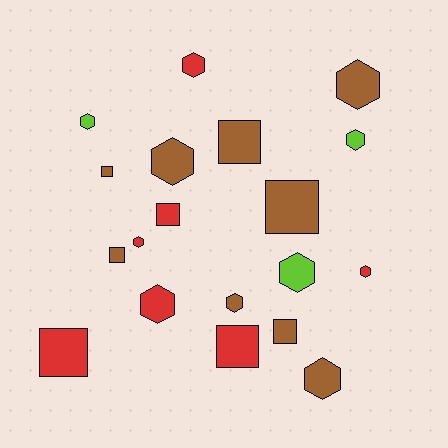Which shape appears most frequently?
Hexagon, with 11 objects.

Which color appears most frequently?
Brown, with 9 objects.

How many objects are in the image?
There are 19 objects.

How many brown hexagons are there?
There are 4 brown hexagons.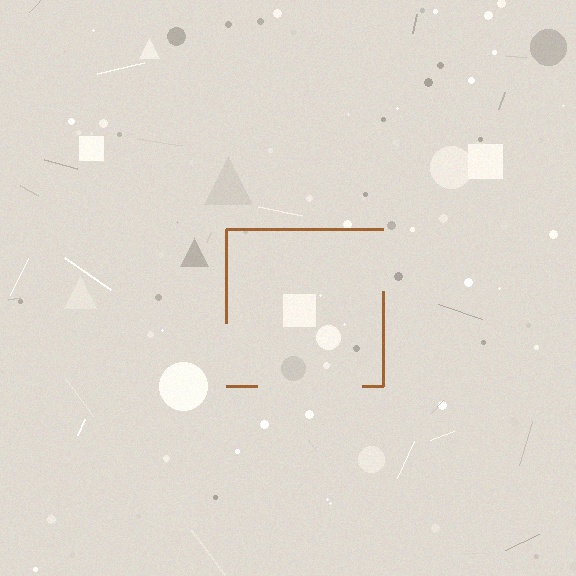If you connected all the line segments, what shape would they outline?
They would outline a square.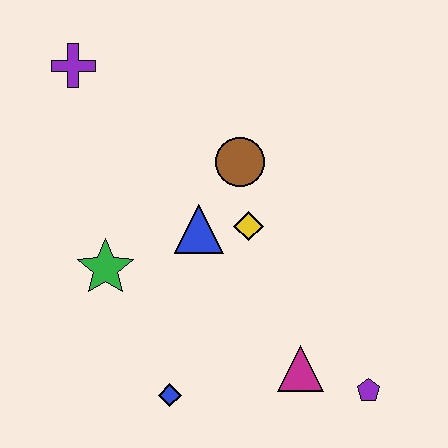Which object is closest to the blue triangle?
The yellow diamond is closest to the blue triangle.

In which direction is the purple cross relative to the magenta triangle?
The purple cross is above the magenta triangle.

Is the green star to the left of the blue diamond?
Yes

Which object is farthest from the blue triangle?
The purple pentagon is farthest from the blue triangle.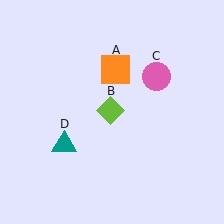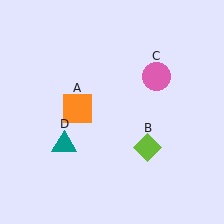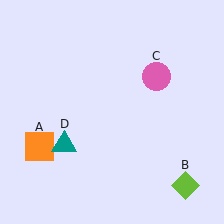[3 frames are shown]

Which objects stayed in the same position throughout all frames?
Pink circle (object C) and teal triangle (object D) remained stationary.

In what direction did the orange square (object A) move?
The orange square (object A) moved down and to the left.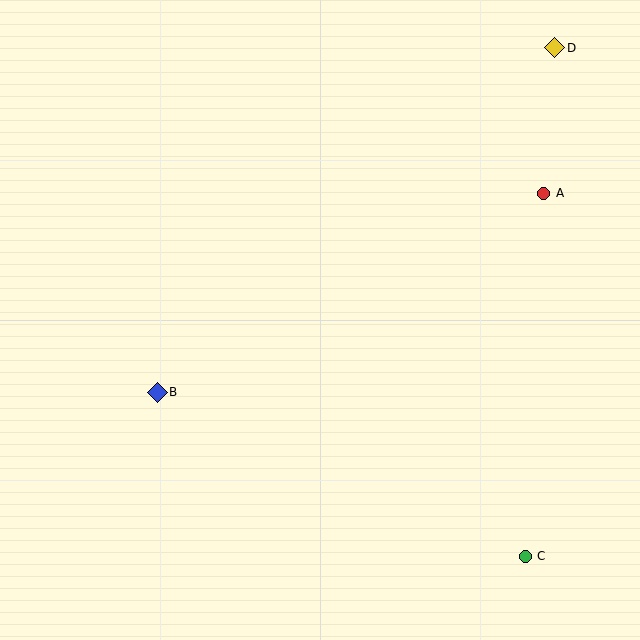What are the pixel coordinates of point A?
Point A is at (544, 193).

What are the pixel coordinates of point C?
Point C is at (525, 556).